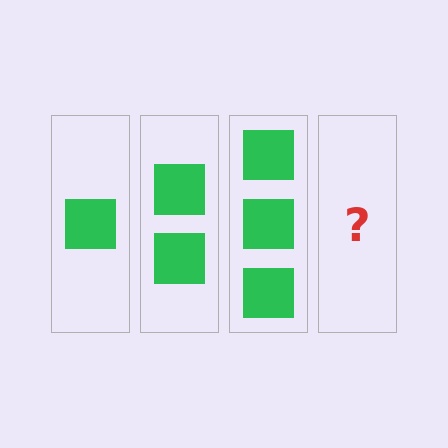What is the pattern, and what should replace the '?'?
The pattern is that each step adds one more square. The '?' should be 4 squares.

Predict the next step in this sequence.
The next step is 4 squares.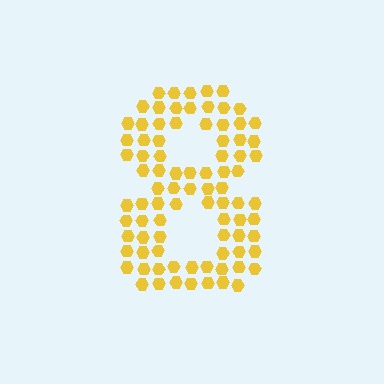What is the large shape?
The large shape is the digit 8.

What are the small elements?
The small elements are hexagons.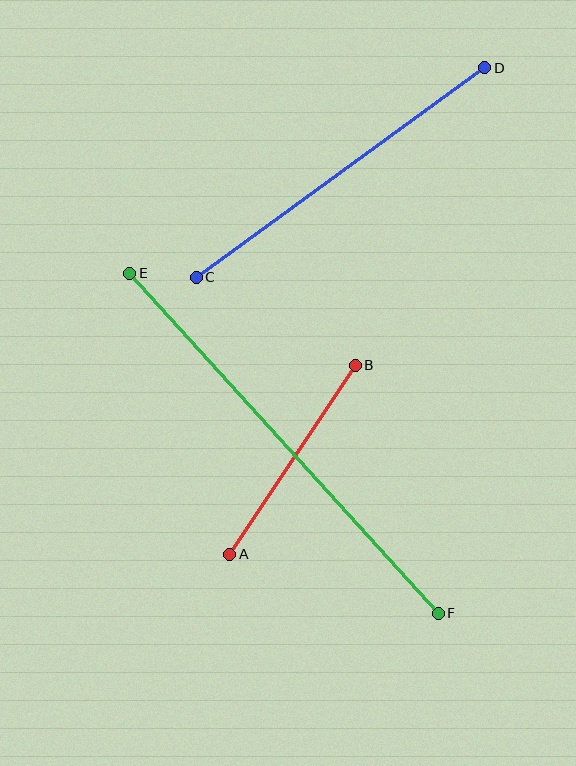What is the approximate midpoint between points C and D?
The midpoint is at approximately (340, 172) pixels.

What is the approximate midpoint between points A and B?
The midpoint is at approximately (293, 460) pixels.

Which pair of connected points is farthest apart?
Points E and F are farthest apart.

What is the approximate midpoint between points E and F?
The midpoint is at approximately (284, 443) pixels.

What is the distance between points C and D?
The distance is approximately 357 pixels.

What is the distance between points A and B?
The distance is approximately 227 pixels.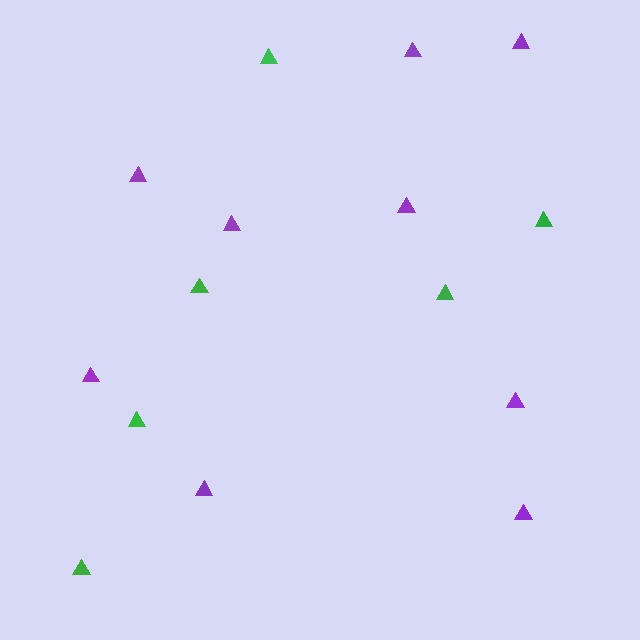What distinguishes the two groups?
There are 2 groups: one group of green triangles (6) and one group of purple triangles (9).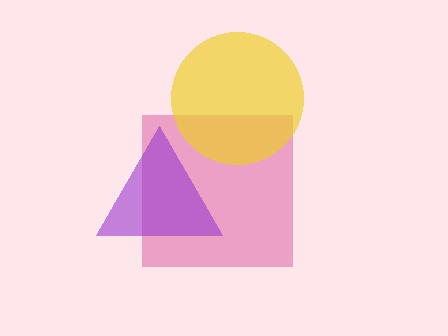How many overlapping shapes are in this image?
There are 3 overlapping shapes in the image.